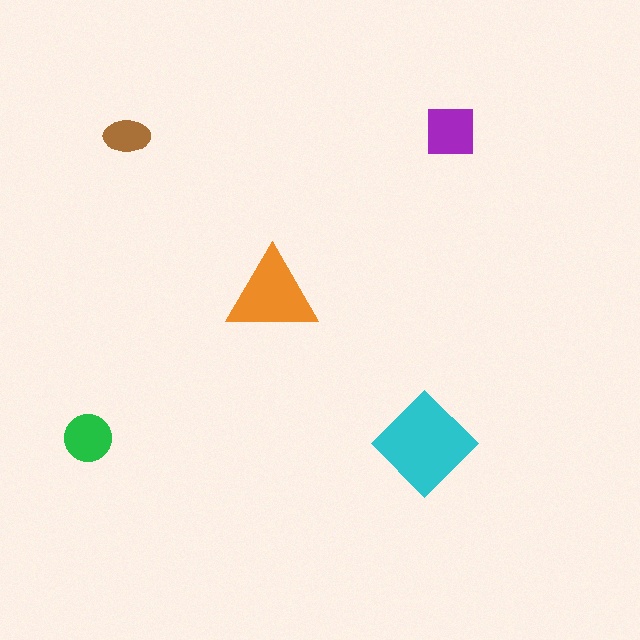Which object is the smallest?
The brown ellipse.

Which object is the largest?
The cyan diamond.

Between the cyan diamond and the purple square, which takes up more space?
The cyan diamond.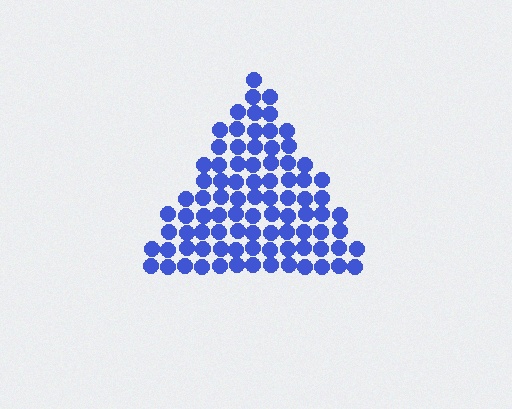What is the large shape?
The large shape is a triangle.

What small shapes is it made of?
It is made of small circles.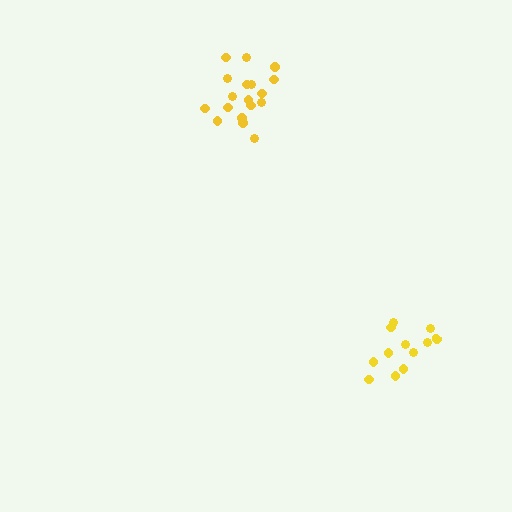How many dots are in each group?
Group 1: 12 dots, Group 2: 18 dots (30 total).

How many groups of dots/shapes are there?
There are 2 groups.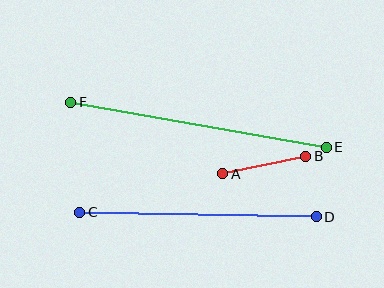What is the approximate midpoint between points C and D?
The midpoint is at approximately (198, 214) pixels.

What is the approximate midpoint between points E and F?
The midpoint is at approximately (199, 125) pixels.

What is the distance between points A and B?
The distance is approximately 85 pixels.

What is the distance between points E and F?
The distance is approximately 259 pixels.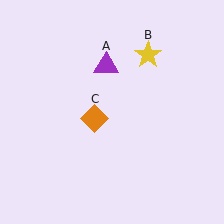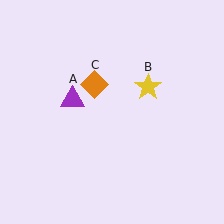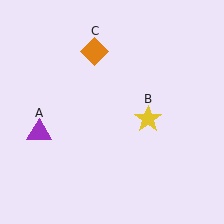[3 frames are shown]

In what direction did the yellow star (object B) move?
The yellow star (object B) moved down.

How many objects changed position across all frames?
3 objects changed position: purple triangle (object A), yellow star (object B), orange diamond (object C).